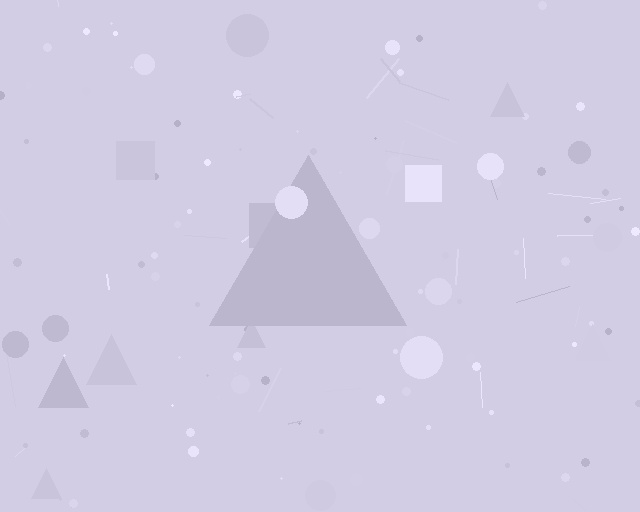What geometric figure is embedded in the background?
A triangle is embedded in the background.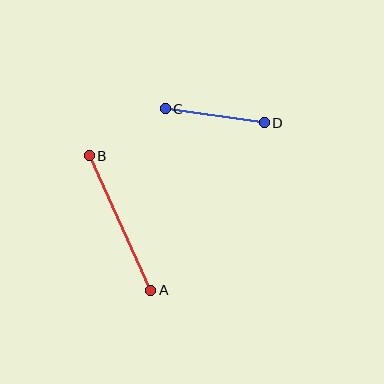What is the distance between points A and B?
The distance is approximately 148 pixels.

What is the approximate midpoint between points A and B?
The midpoint is at approximately (120, 223) pixels.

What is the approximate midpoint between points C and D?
The midpoint is at approximately (215, 116) pixels.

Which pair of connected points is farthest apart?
Points A and B are farthest apart.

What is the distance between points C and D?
The distance is approximately 100 pixels.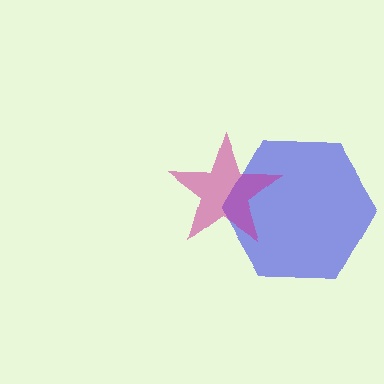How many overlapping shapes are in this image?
There are 2 overlapping shapes in the image.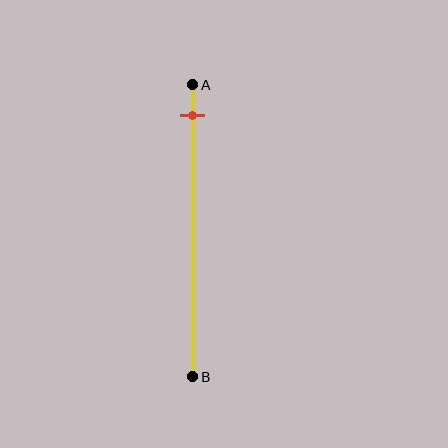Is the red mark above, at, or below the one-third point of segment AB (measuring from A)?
The red mark is above the one-third point of segment AB.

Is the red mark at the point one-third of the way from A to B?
No, the mark is at about 10% from A, not at the 33% one-third point.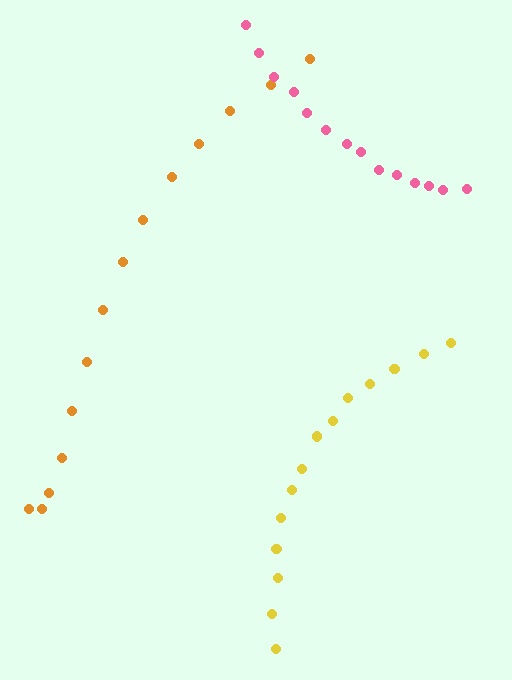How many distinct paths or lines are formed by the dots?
There are 3 distinct paths.